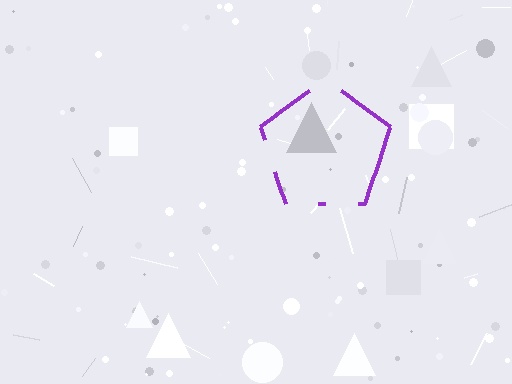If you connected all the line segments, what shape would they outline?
They would outline a pentagon.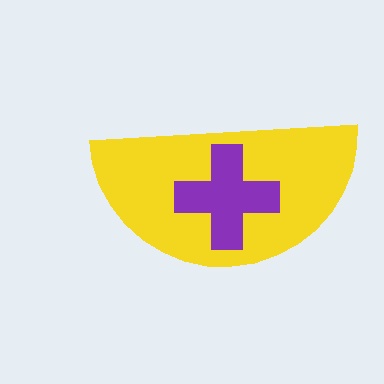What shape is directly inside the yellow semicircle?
The purple cross.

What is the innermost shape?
The purple cross.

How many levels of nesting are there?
2.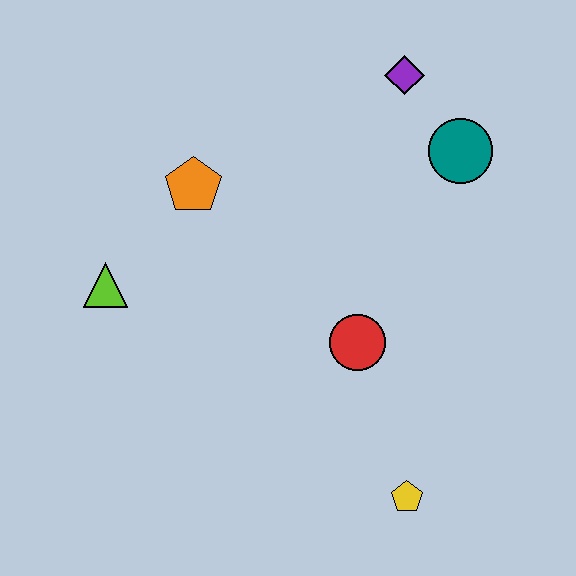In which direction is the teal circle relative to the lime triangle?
The teal circle is to the right of the lime triangle.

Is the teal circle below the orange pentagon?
No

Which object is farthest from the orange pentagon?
The yellow pentagon is farthest from the orange pentagon.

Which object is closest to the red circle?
The yellow pentagon is closest to the red circle.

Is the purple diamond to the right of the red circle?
Yes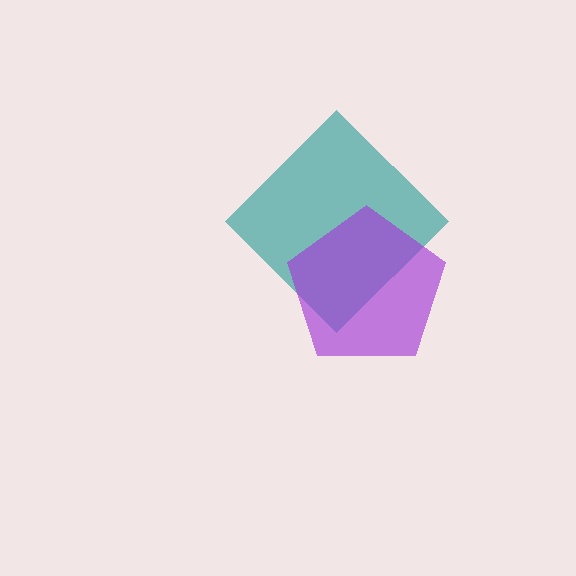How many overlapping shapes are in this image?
There are 2 overlapping shapes in the image.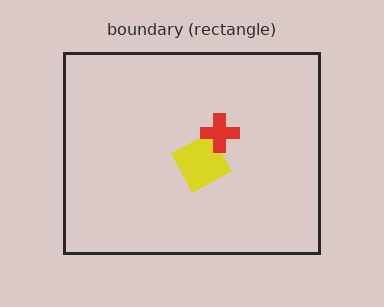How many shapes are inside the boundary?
3 inside, 0 outside.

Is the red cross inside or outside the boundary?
Inside.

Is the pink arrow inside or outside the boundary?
Inside.